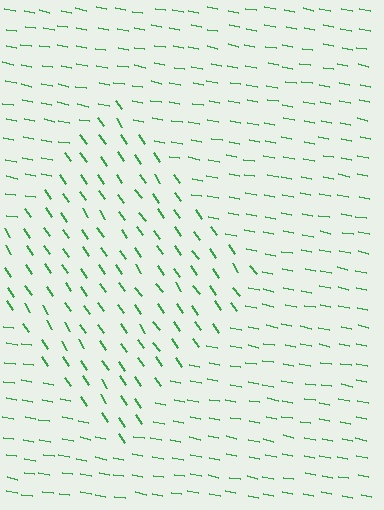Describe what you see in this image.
The image is filled with small green line segments. A diamond region in the image has lines oriented differently from the surrounding lines, creating a visible texture boundary.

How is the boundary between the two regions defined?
The boundary is defined purely by a change in line orientation (approximately 45 degrees difference). All lines are the same color and thickness.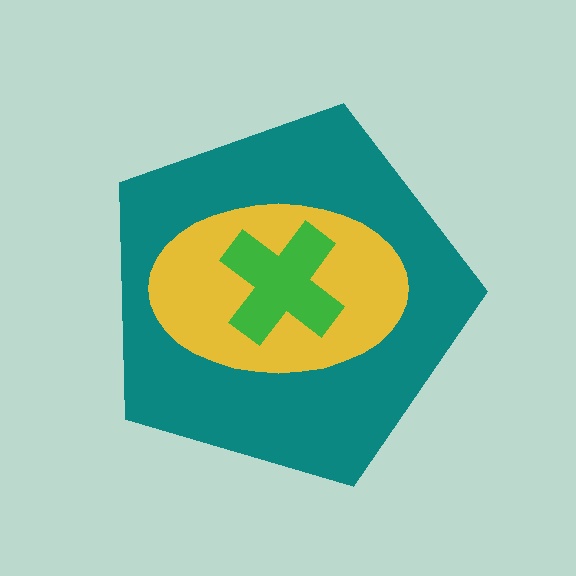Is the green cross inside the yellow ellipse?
Yes.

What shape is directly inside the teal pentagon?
The yellow ellipse.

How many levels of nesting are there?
3.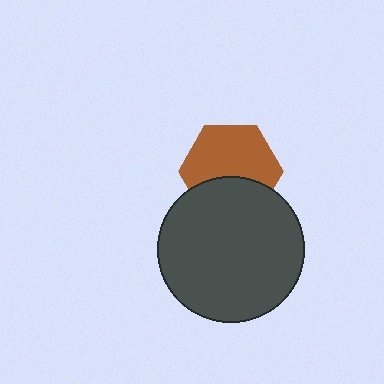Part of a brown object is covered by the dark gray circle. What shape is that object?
It is a hexagon.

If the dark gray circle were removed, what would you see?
You would see the complete brown hexagon.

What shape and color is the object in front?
The object in front is a dark gray circle.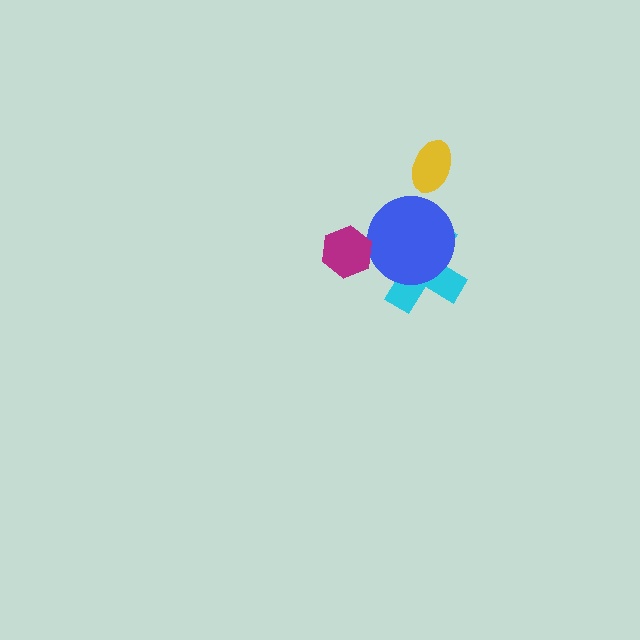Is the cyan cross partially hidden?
Yes, it is partially covered by another shape.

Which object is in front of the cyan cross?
The blue circle is in front of the cyan cross.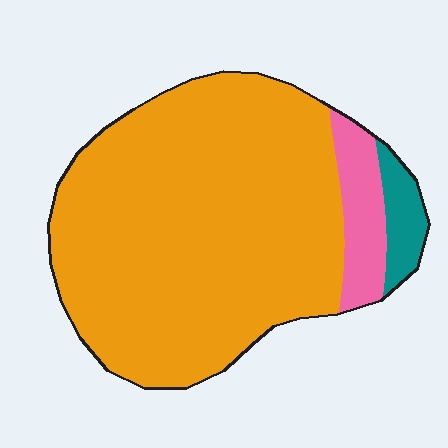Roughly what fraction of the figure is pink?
Pink takes up less than a quarter of the figure.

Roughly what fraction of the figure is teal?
Teal covers around 5% of the figure.